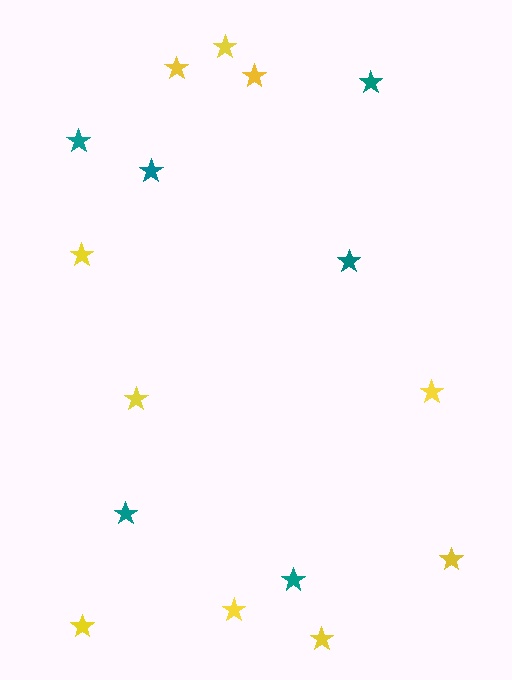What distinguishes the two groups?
There are 2 groups: one group of yellow stars (10) and one group of teal stars (6).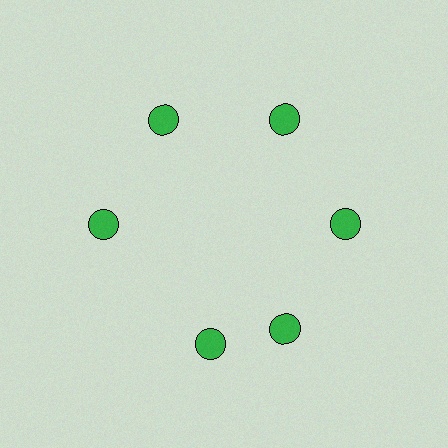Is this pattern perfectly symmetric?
No. The 6 green circles are arranged in a ring, but one element near the 7 o'clock position is rotated out of alignment along the ring, breaking the 6-fold rotational symmetry.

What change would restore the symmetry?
The symmetry would be restored by rotating it back into even spacing with its neighbors so that all 6 circles sit at equal angles and equal distance from the center.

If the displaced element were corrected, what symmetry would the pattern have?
It would have 6-fold rotational symmetry — the pattern would map onto itself every 60 degrees.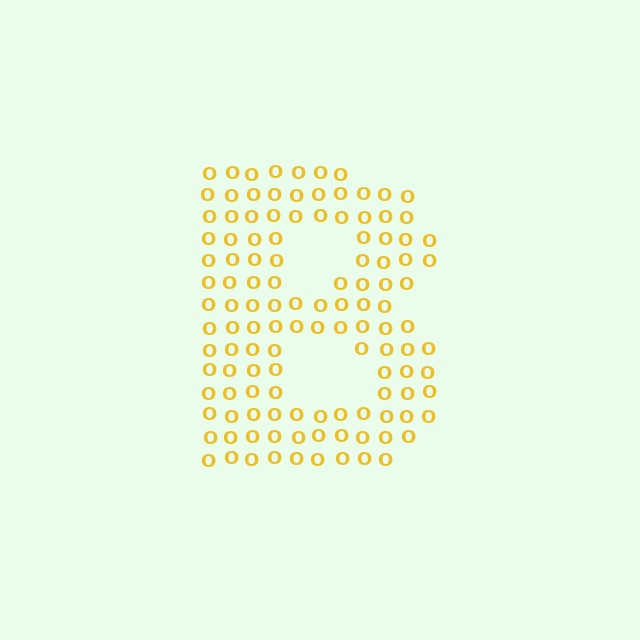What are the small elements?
The small elements are letter O's.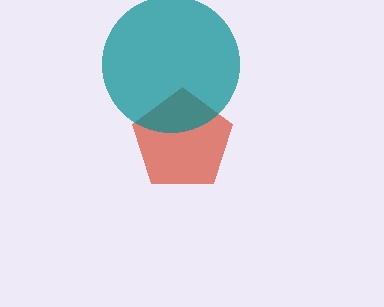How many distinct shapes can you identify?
There are 2 distinct shapes: a red pentagon, a teal circle.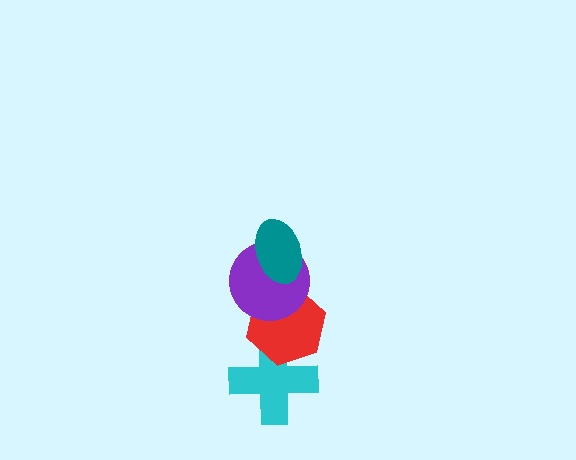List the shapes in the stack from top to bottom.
From top to bottom: the teal ellipse, the purple circle, the red hexagon, the cyan cross.